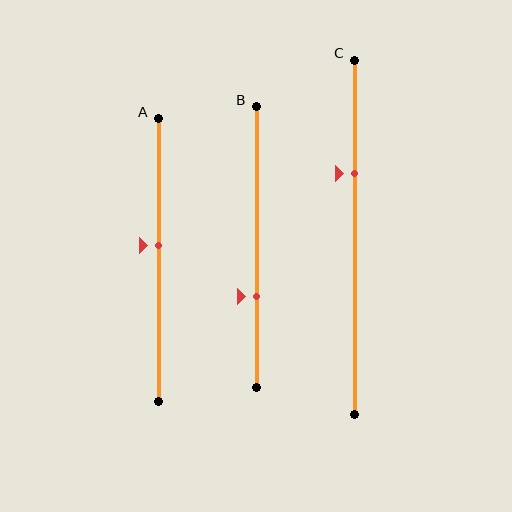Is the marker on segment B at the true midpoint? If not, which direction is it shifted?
No, the marker on segment B is shifted downward by about 17% of the segment length.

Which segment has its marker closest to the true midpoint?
Segment A has its marker closest to the true midpoint.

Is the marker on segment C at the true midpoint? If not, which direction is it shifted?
No, the marker on segment C is shifted upward by about 18% of the segment length.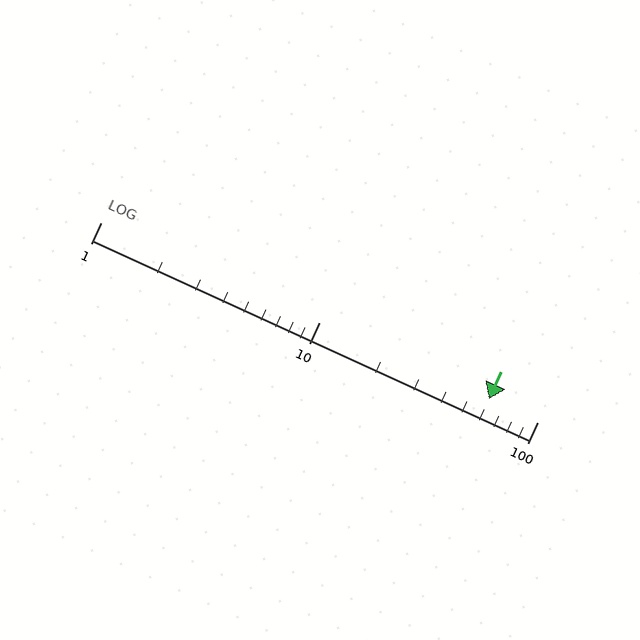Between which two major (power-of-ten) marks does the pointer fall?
The pointer is between 10 and 100.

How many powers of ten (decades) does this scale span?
The scale spans 2 decades, from 1 to 100.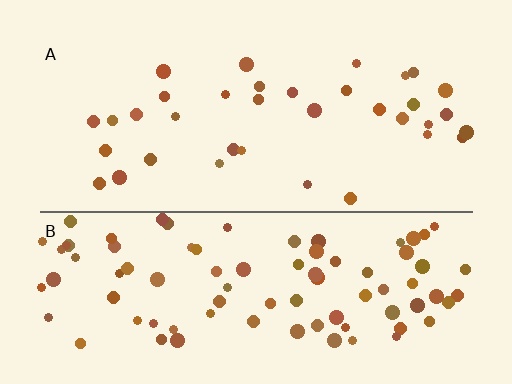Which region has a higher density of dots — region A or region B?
B (the bottom).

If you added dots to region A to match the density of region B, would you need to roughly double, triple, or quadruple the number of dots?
Approximately triple.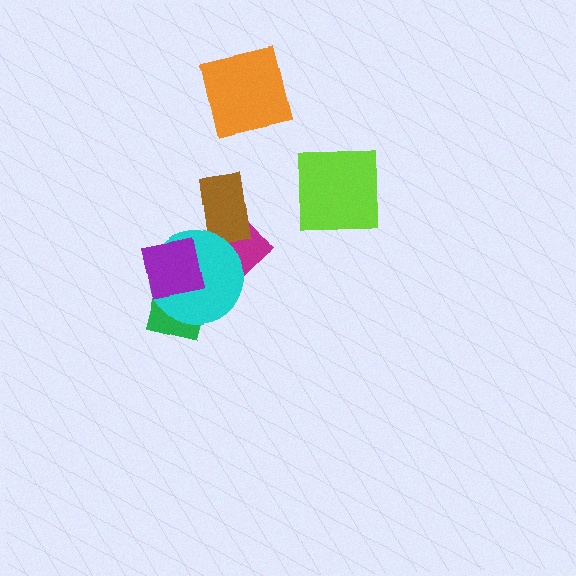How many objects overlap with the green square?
2 objects overlap with the green square.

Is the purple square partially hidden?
No, no other shape covers it.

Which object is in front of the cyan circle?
The purple square is in front of the cyan circle.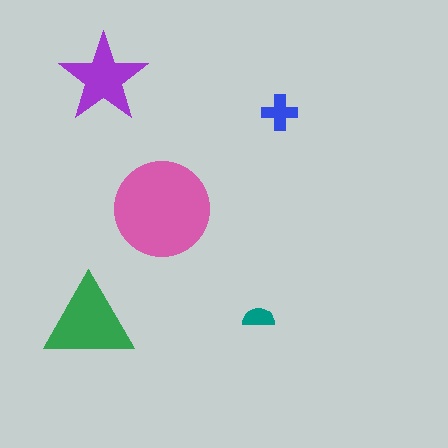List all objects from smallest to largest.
The teal semicircle, the blue cross, the purple star, the green triangle, the pink circle.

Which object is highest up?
The purple star is topmost.